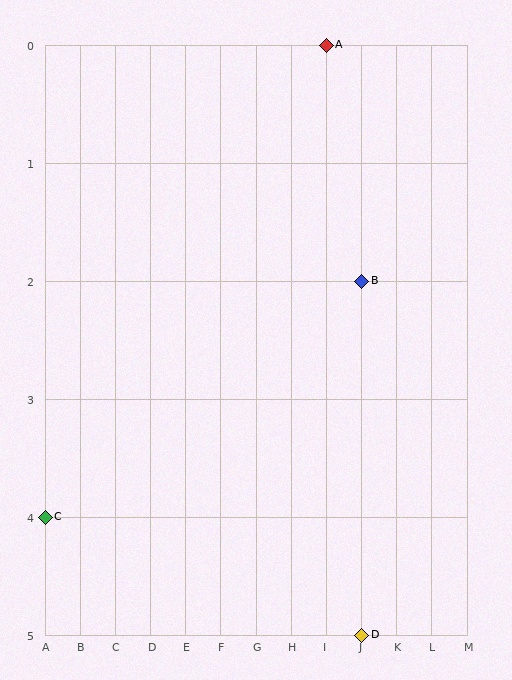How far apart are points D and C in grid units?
Points D and C are 9 columns and 1 row apart (about 9.1 grid units diagonally).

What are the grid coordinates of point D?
Point D is at grid coordinates (J, 5).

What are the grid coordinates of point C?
Point C is at grid coordinates (A, 4).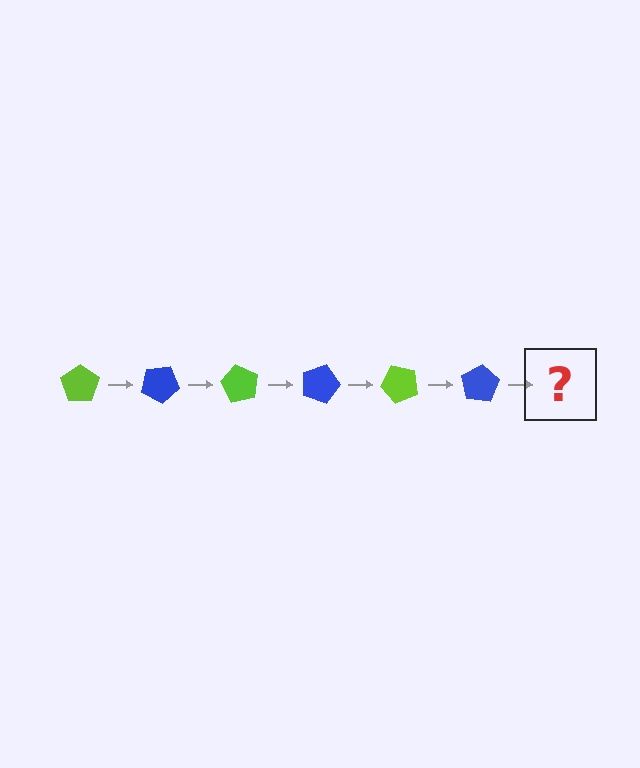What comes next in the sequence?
The next element should be a lime pentagon, rotated 180 degrees from the start.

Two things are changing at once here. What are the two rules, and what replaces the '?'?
The two rules are that it rotates 30 degrees each step and the color cycles through lime and blue. The '?' should be a lime pentagon, rotated 180 degrees from the start.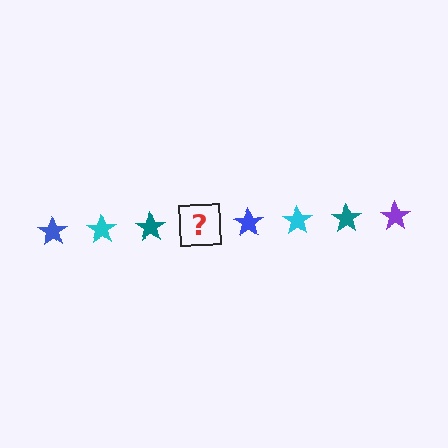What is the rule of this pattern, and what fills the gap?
The rule is that the pattern cycles through blue, cyan, teal, purple stars. The gap should be filled with a purple star.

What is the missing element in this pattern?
The missing element is a purple star.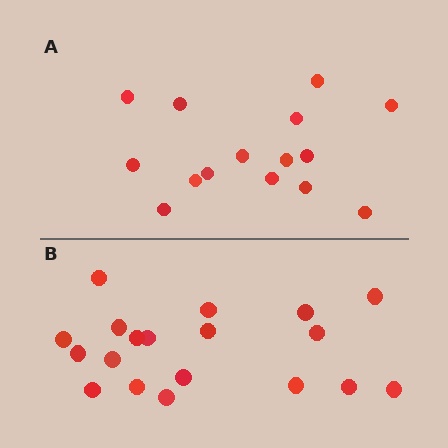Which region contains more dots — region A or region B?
Region B (the bottom region) has more dots.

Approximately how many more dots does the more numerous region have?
Region B has about 4 more dots than region A.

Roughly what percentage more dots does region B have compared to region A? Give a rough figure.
About 25% more.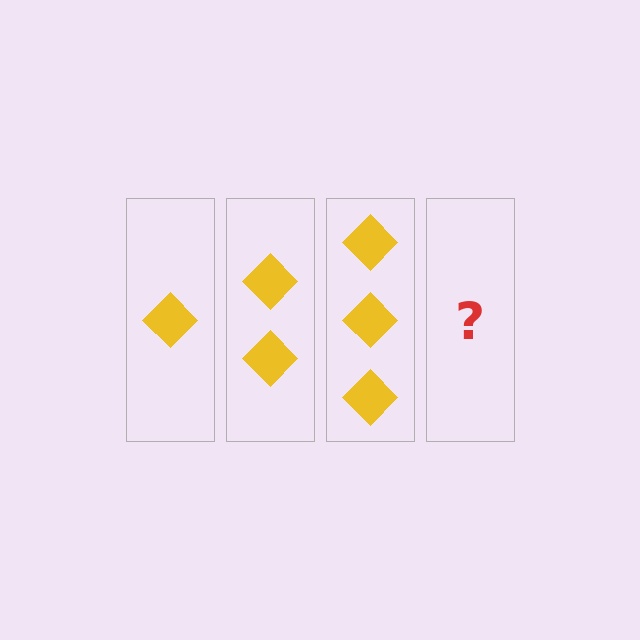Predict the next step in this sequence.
The next step is 4 diamonds.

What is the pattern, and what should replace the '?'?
The pattern is that each step adds one more diamond. The '?' should be 4 diamonds.